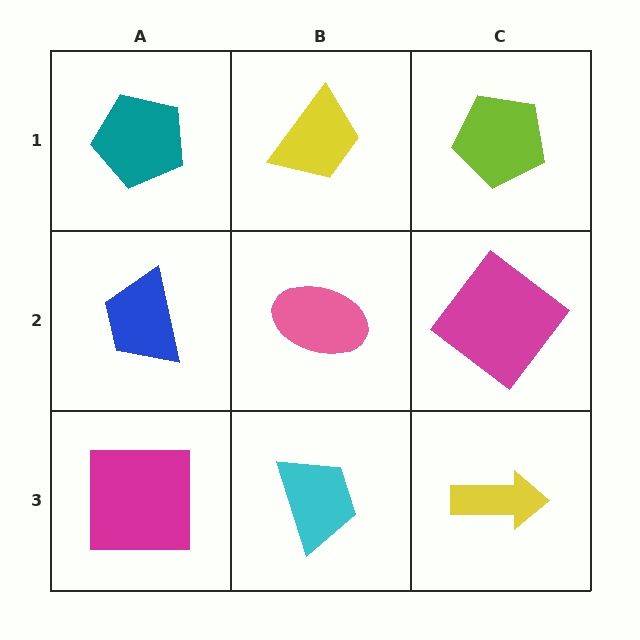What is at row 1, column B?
A yellow trapezoid.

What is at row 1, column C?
A lime pentagon.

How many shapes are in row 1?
3 shapes.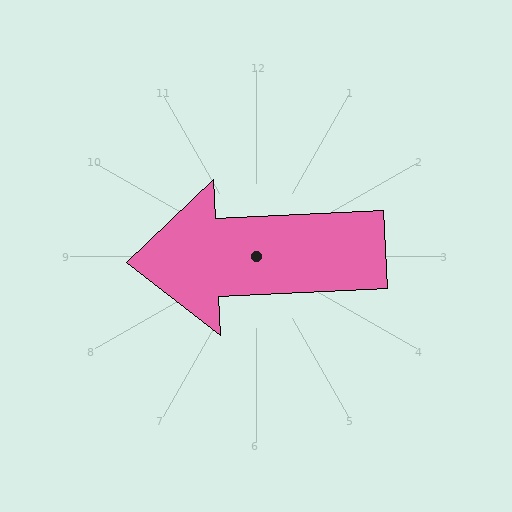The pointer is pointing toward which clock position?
Roughly 9 o'clock.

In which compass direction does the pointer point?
West.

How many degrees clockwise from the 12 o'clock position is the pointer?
Approximately 267 degrees.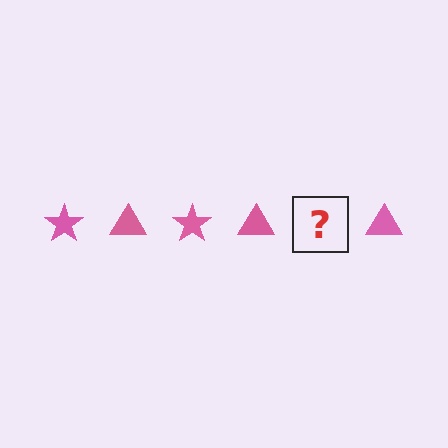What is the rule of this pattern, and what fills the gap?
The rule is that the pattern cycles through star, triangle shapes in pink. The gap should be filled with a pink star.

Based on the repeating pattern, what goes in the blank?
The blank should be a pink star.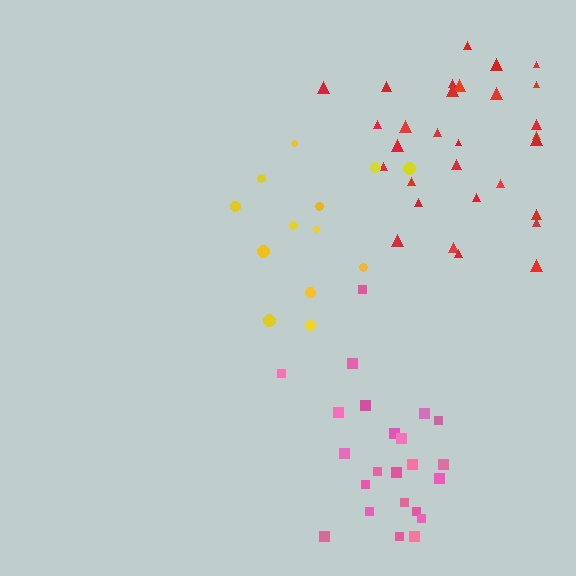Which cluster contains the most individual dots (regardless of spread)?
Red (30).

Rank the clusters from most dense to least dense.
red, pink, yellow.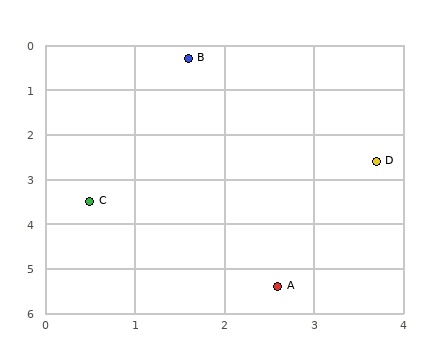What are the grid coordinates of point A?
Point A is at approximately (2.6, 5.4).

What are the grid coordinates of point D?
Point D is at approximately (3.7, 2.6).